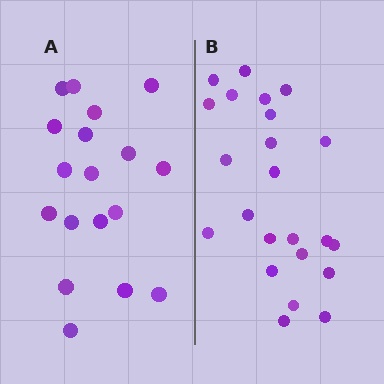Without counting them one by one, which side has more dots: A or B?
Region B (the right region) has more dots.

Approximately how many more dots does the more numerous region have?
Region B has about 5 more dots than region A.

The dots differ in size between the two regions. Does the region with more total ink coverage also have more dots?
No. Region A has more total ink coverage because its dots are larger, but region B actually contains more individual dots. Total area can be misleading — the number of items is what matters here.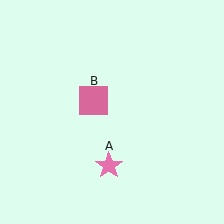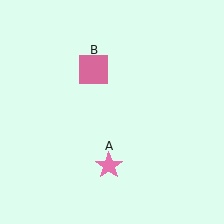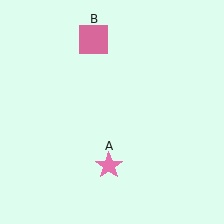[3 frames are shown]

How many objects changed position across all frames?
1 object changed position: pink square (object B).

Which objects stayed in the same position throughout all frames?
Pink star (object A) remained stationary.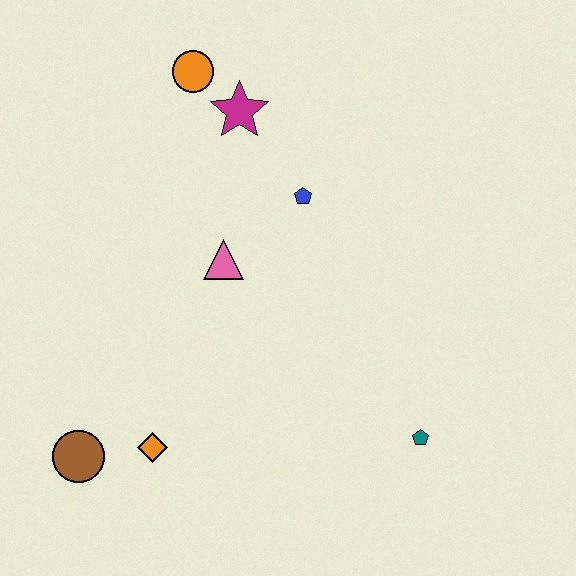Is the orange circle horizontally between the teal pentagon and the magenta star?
No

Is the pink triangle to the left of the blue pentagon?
Yes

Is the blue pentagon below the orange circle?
Yes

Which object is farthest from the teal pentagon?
The orange circle is farthest from the teal pentagon.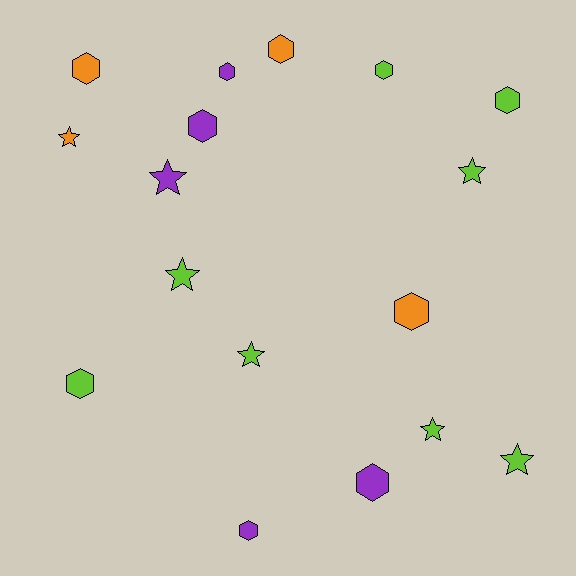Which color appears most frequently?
Lime, with 8 objects.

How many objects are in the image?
There are 17 objects.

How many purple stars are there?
There is 1 purple star.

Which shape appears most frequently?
Hexagon, with 10 objects.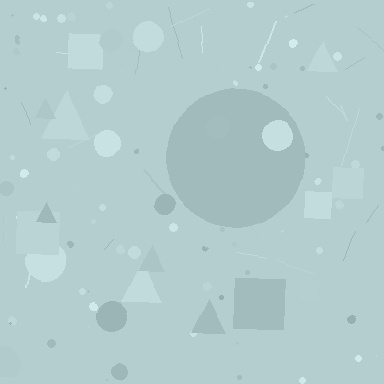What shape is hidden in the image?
A circle is hidden in the image.